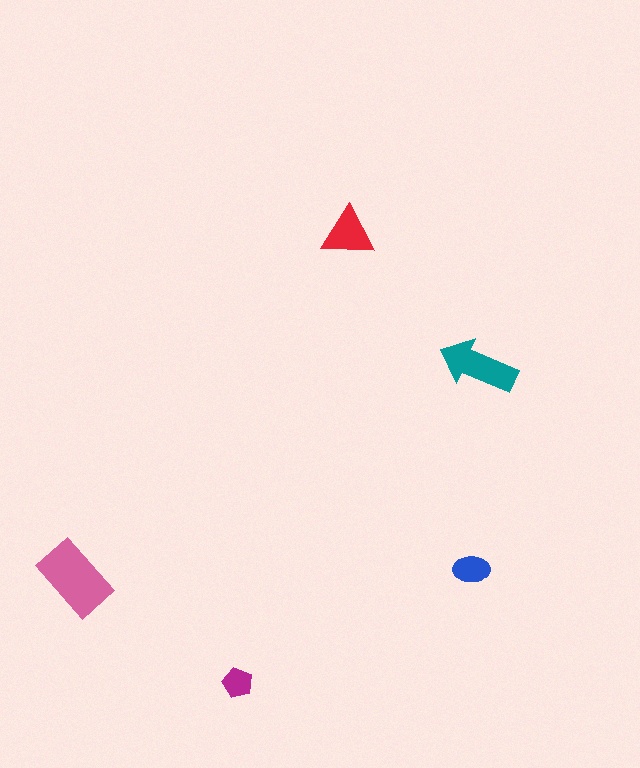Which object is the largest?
The pink rectangle.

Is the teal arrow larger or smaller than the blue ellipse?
Larger.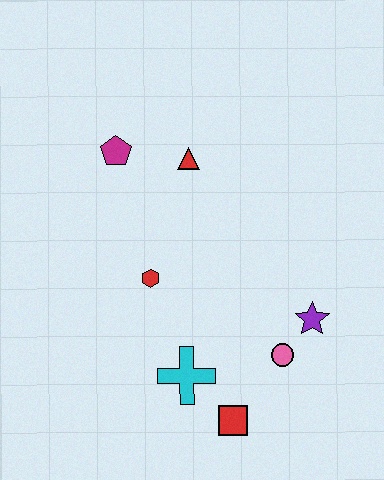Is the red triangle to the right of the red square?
No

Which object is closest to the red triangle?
The magenta pentagon is closest to the red triangle.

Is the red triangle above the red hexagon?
Yes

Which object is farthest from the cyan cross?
The magenta pentagon is farthest from the cyan cross.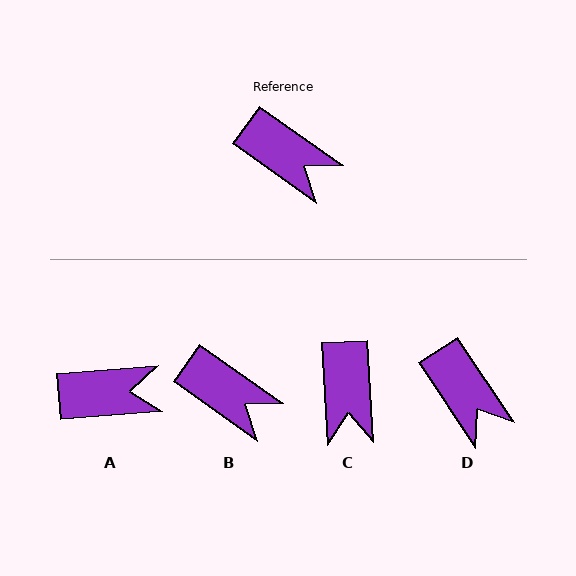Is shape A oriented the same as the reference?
No, it is off by about 40 degrees.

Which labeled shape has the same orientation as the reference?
B.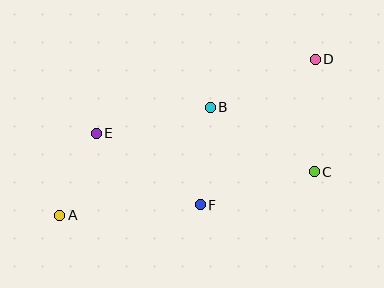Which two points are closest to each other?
Points A and E are closest to each other.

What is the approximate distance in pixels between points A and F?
The distance between A and F is approximately 141 pixels.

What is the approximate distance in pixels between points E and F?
The distance between E and F is approximately 126 pixels.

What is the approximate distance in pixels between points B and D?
The distance between B and D is approximately 116 pixels.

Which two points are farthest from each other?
Points A and D are farthest from each other.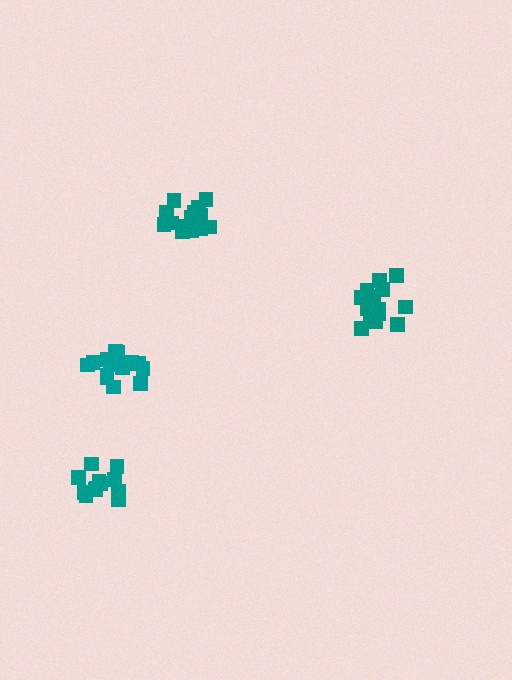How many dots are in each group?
Group 1: 15 dots, Group 2: 17 dots, Group 3: 17 dots, Group 4: 12 dots (61 total).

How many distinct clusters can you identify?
There are 4 distinct clusters.